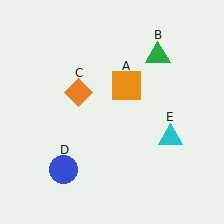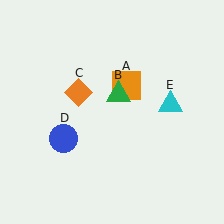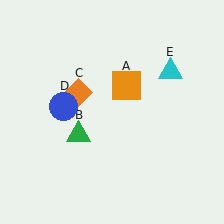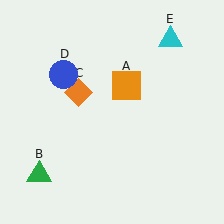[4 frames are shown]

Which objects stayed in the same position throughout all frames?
Orange square (object A) and orange diamond (object C) remained stationary.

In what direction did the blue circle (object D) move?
The blue circle (object D) moved up.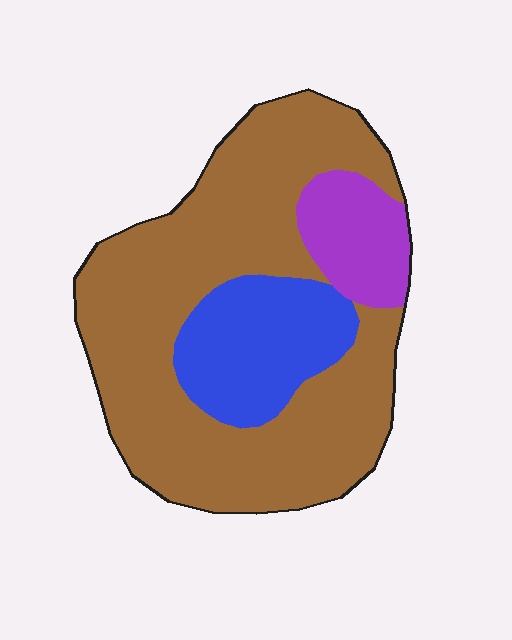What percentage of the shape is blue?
Blue takes up about one fifth (1/5) of the shape.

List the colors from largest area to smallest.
From largest to smallest: brown, blue, purple.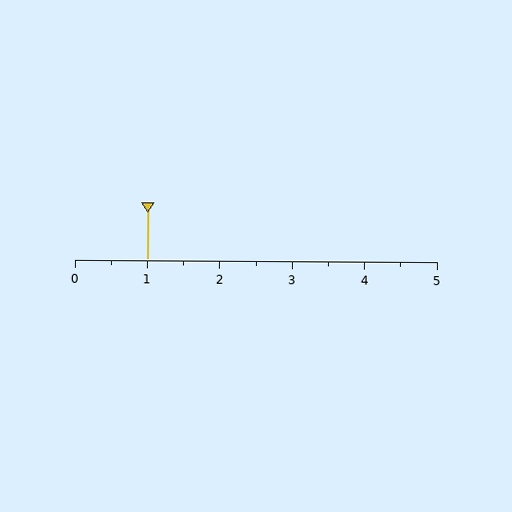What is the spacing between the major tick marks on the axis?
The major ticks are spaced 1 apart.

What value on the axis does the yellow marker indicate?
The marker indicates approximately 1.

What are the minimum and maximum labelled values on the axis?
The axis runs from 0 to 5.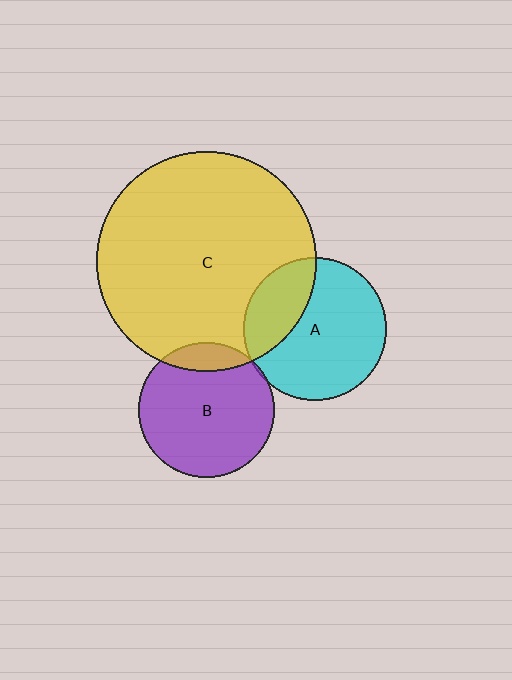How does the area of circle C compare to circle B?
Approximately 2.6 times.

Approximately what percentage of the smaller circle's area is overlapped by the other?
Approximately 30%.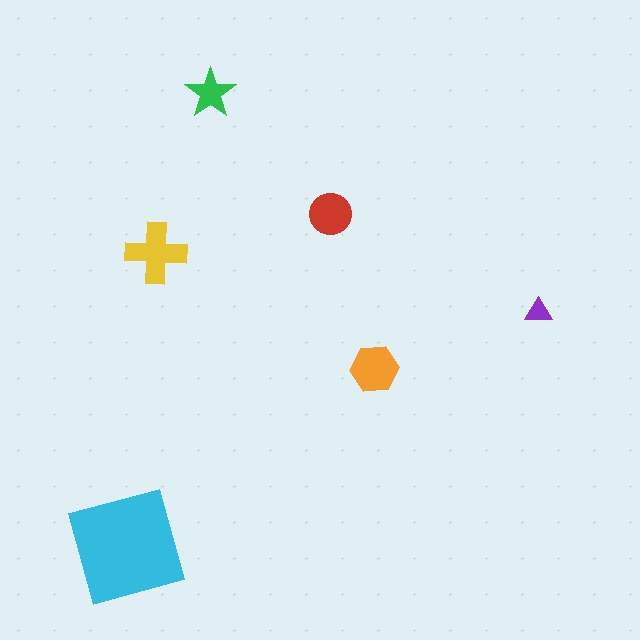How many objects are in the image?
There are 6 objects in the image.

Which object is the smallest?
The purple triangle.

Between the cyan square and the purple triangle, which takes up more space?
The cyan square.